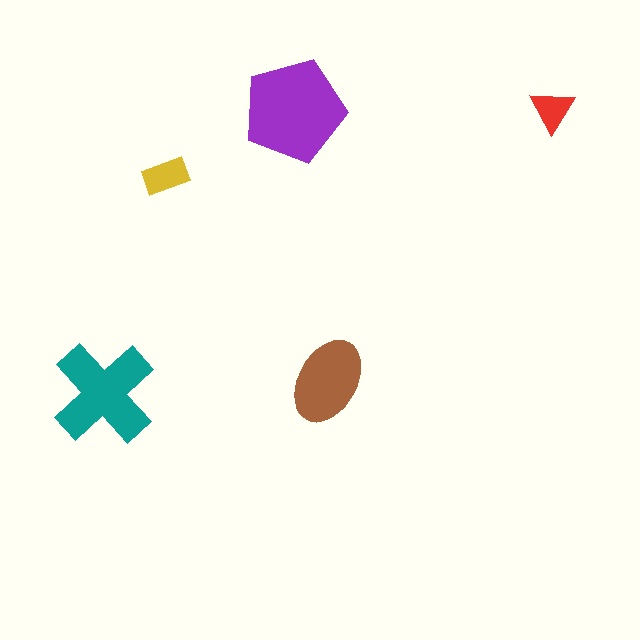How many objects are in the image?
There are 5 objects in the image.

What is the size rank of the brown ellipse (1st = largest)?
3rd.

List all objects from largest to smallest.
The purple pentagon, the teal cross, the brown ellipse, the yellow rectangle, the red triangle.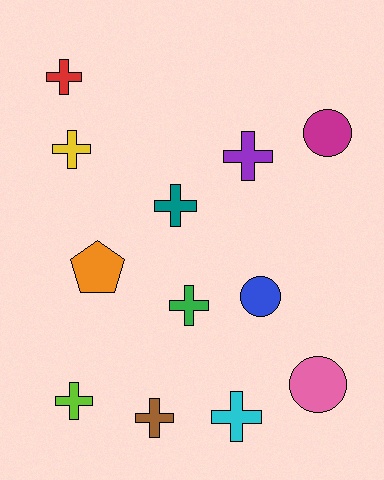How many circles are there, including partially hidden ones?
There are 3 circles.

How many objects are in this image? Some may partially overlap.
There are 12 objects.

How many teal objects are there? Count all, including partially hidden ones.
There is 1 teal object.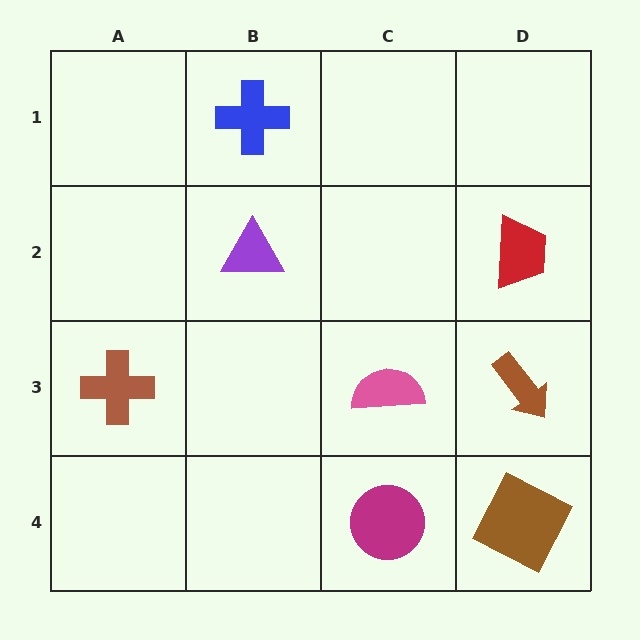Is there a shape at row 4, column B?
No, that cell is empty.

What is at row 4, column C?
A magenta circle.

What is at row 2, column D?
A red trapezoid.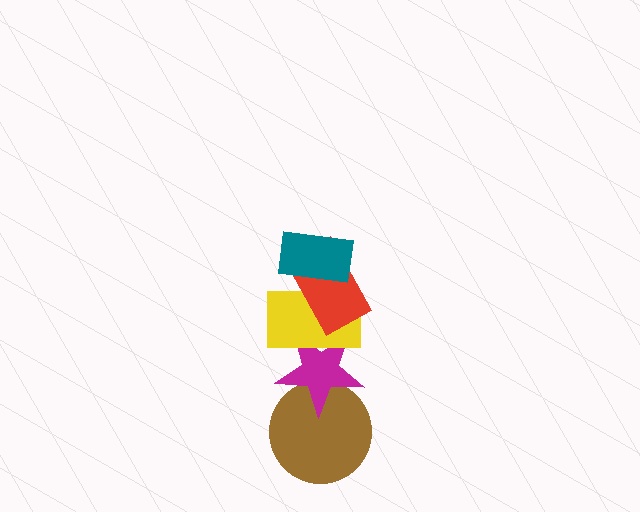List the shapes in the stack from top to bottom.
From top to bottom: the teal rectangle, the red rectangle, the yellow rectangle, the magenta star, the brown circle.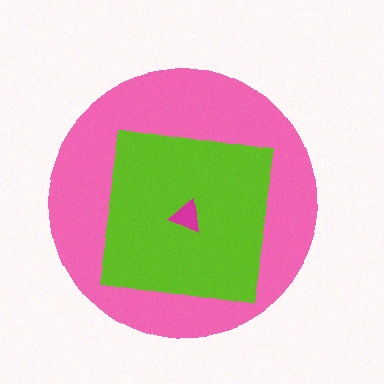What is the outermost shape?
The pink circle.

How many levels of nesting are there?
3.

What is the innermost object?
The magenta triangle.